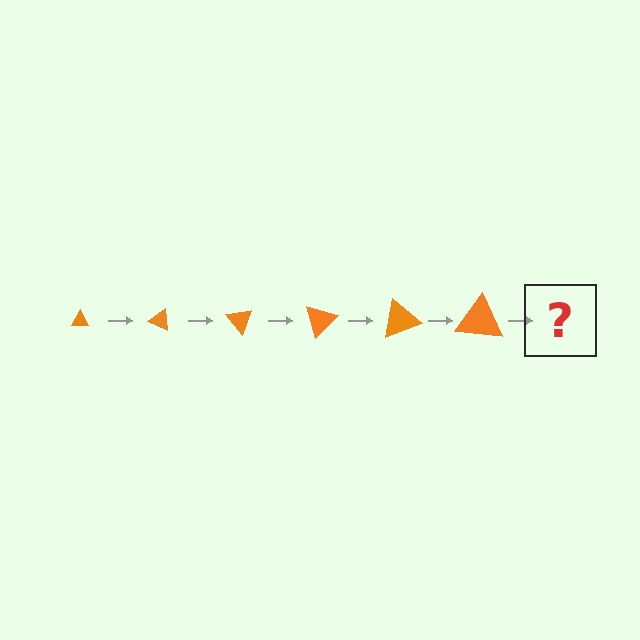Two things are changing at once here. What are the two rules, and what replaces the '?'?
The two rules are that the triangle grows larger each step and it rotates 25 degrees each step. The '?' should be a triangle, larger than the previous one and rotated 150 degrees from the start.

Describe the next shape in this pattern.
It should be a triangle, larger than the previous one and rotated 150 degrees from the start.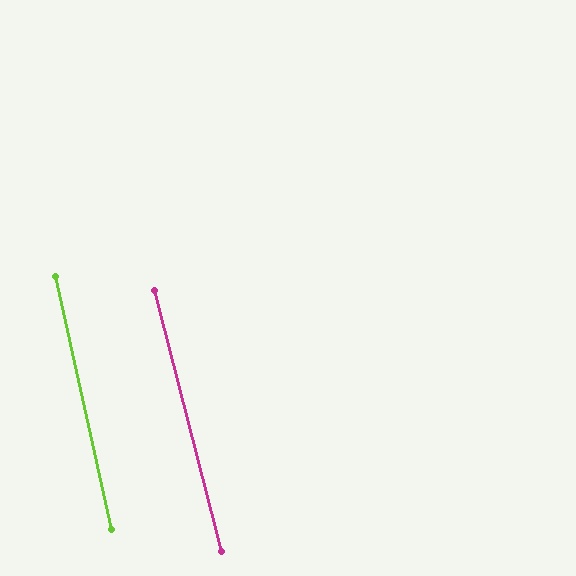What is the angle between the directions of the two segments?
Approximately 2 degrees.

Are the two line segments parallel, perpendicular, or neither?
Parallel — their directions differ by only 1.8°.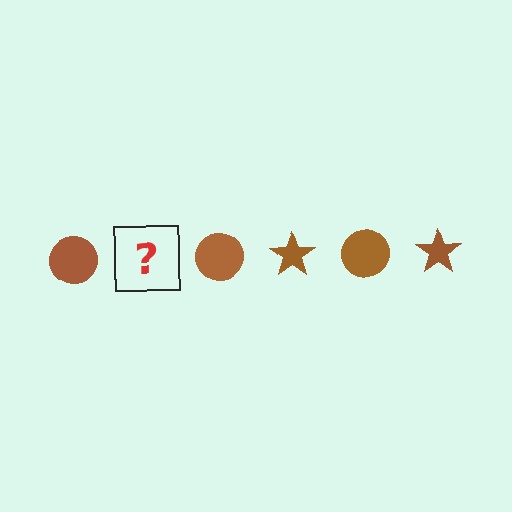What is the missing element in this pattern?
The missing element is a brown star.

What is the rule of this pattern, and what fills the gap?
The rule is that the pattern cycles through circle, star shapes in brown. The gap should be filled with a brown star.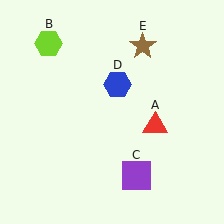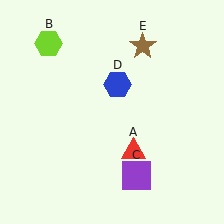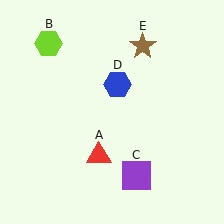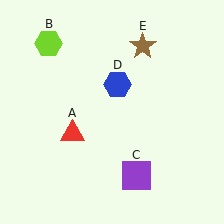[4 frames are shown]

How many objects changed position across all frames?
1 object changed position: red triangle (object A).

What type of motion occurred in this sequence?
The red triangle (object A) rotated clockwise around the center of the scene.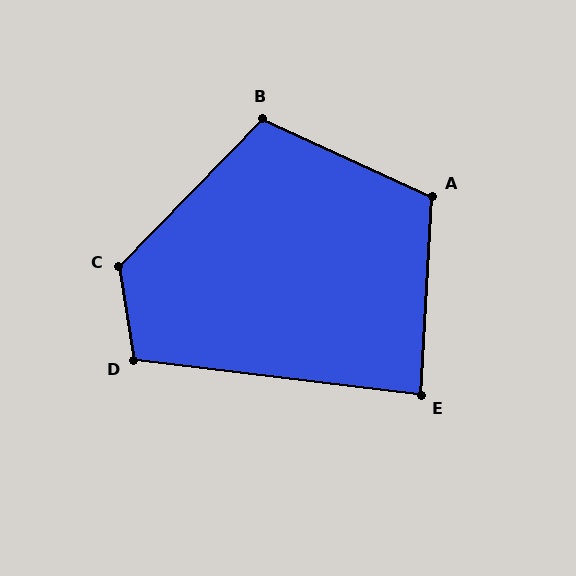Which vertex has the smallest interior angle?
E, at approximately 86 degrees.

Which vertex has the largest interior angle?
C, at approximately 127 degrees.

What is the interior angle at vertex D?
Approximately 106 degrees (obtuse).